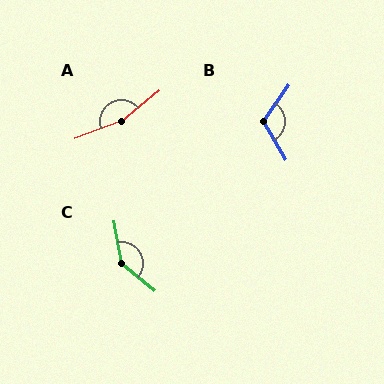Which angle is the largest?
A, at approximately 162 degrees.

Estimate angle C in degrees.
Approximately 140 degrees.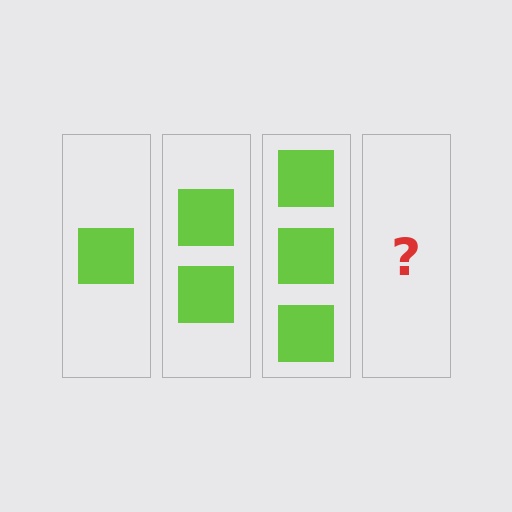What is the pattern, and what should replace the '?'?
The pattern is that each step adds one more square. The '?' should be 4 squares.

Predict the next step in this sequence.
The next step is 4 squares.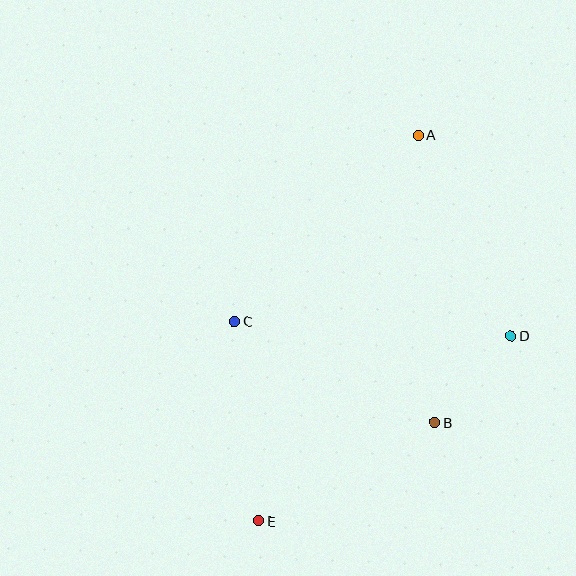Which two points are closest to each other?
Points B and D are closest to each other.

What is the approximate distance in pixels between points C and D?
The distance between C and D is approximately 277 pixels.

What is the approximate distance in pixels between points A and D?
The distance between A and D is approximately 221 pixels.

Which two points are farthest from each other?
Points A and E are farthest from each other.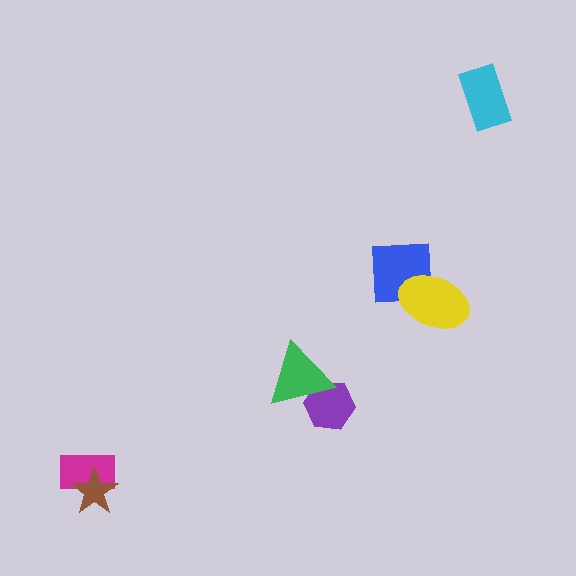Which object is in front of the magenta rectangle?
The brown star is in front of the magenta rectangle.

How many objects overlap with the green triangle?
1 object overlaps with the green triangle.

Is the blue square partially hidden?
Yes, it is partially covered by another shape.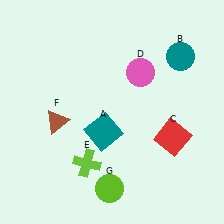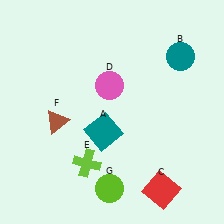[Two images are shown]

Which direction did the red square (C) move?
The red square (C) moved down.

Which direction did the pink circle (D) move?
The pink circle (D) moved left.